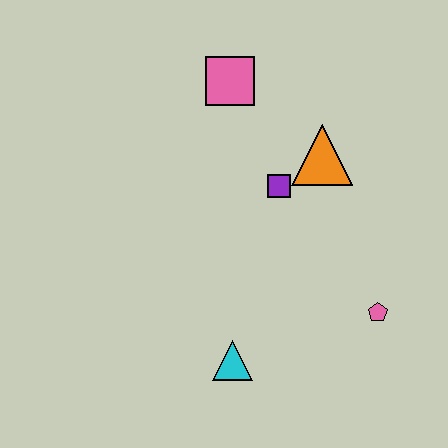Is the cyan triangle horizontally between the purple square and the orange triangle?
No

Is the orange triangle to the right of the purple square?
Yes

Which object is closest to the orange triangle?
The purple square is closest to the orange triangle.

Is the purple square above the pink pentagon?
Yes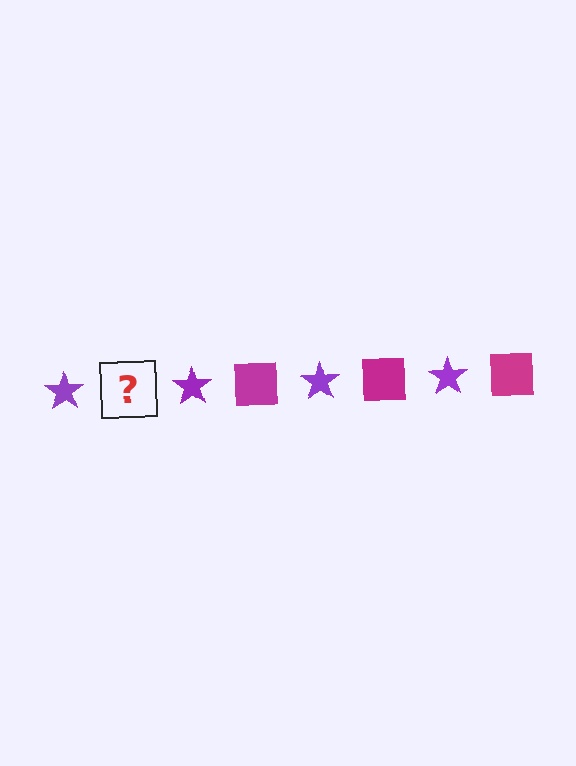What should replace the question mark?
The question mark should be replaced with a magenta square.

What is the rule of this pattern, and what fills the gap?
The rule is that the pattern alternates between purple star and magenta square. The gap should be filled with a magenta square.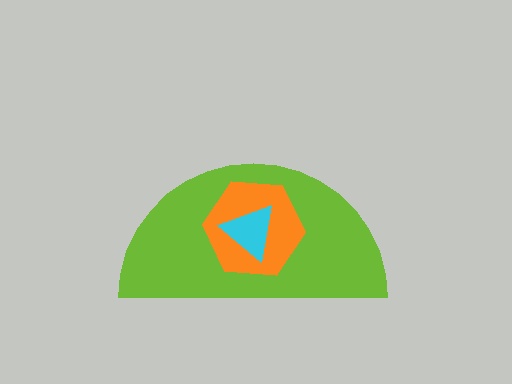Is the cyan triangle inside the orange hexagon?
Yes.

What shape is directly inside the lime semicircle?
The orange hexagon.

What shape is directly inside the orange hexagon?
The cyan triangle.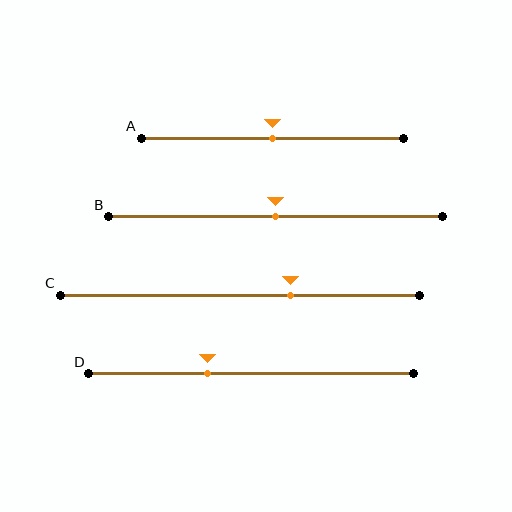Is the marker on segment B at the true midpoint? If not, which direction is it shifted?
Yes, the marker on segment B is at the true midpoint.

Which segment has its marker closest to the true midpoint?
Segment A has its marker closest to the true midpoint.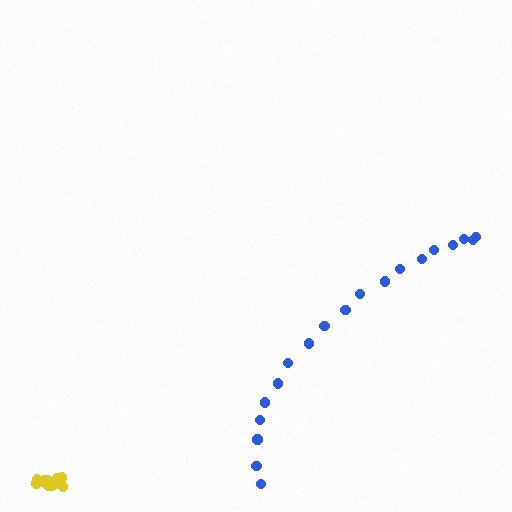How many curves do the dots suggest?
There are 2 distinct paths.